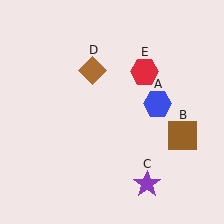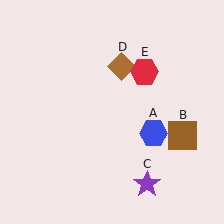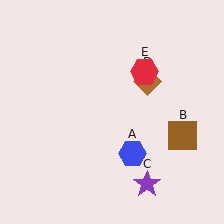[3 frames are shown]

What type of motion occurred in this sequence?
The blue hexagon (object A), brown diamond (object D) rotated clockwise around the center of the scene.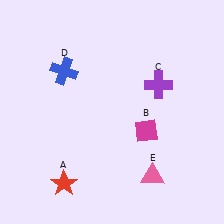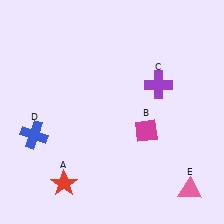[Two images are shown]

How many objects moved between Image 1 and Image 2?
2 objects moved between the two images.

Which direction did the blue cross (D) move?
The blue cross (D) moved down.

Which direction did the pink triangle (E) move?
The pink triangle (E) moved right.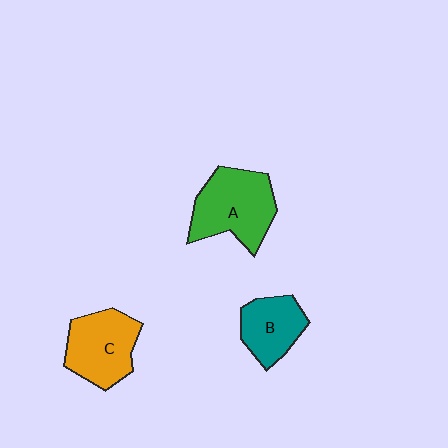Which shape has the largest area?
Shape A (green).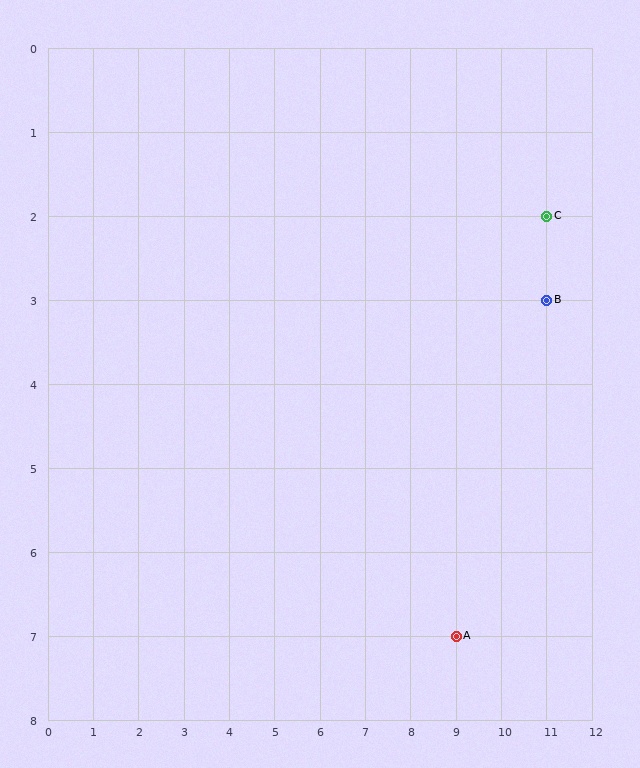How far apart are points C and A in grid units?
Points C and A are 2 columns and 5 rows apart (about 5.4 grid units diagonally).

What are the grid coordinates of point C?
Point C is at grid coordinates (11, 2).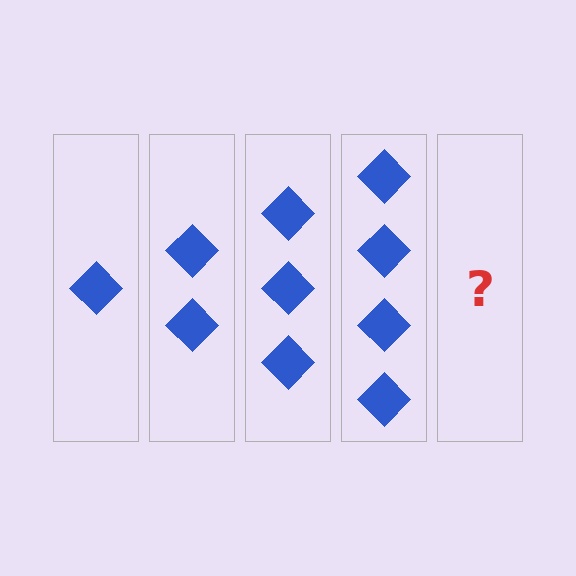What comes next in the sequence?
The next element should be 5 diamonds.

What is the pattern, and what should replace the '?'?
The pattern is that each step adds one more diamond. The '?' should be 5 diamonds.